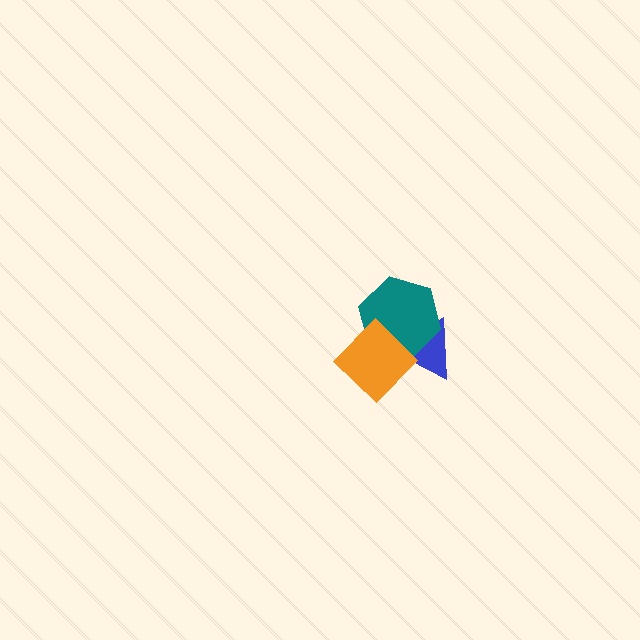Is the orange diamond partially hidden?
No, no other shape covers it.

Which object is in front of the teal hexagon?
The orange diamond is in front of the teal hexagon.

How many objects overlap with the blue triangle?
2 objects overlap with the blue triangle.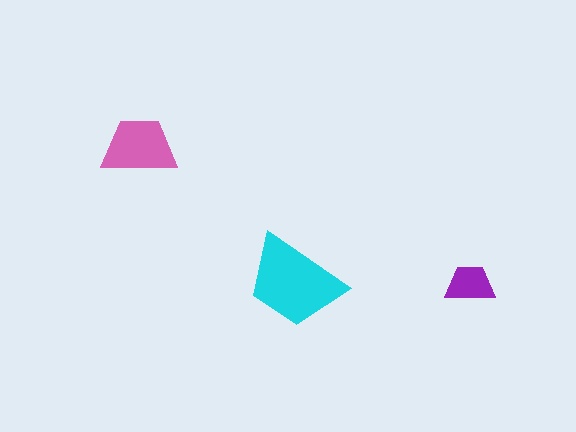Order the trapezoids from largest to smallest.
the cyan one, the pink one, the purple one.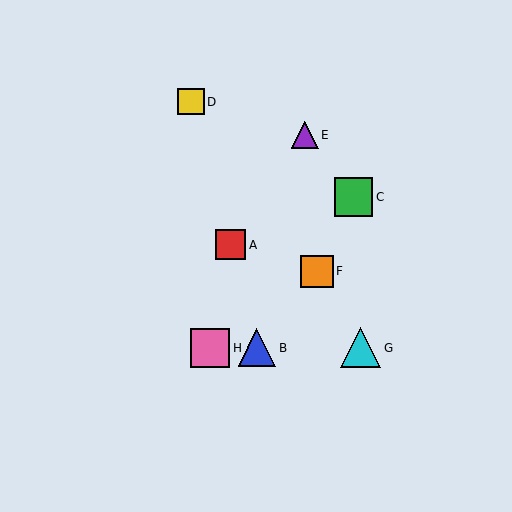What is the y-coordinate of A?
Object A is at y≈245.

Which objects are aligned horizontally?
Objects B, G, H are aligned horizontally.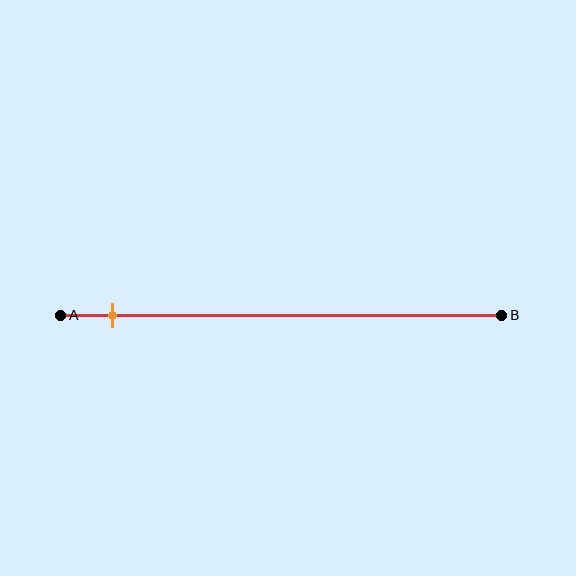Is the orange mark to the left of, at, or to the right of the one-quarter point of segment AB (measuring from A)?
The orange mark is to the left of the one-quarter point of segment AB.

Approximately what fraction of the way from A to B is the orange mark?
The orange mark is approximately 10% of the way from A to B.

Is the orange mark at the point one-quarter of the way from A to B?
No, the mark is at about 10% from A, not at the 25% one-quarter point.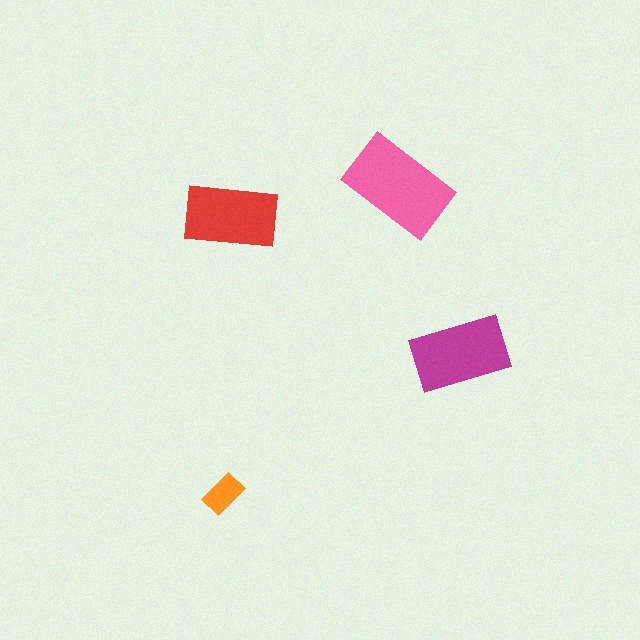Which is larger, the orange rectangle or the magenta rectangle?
The magenta one.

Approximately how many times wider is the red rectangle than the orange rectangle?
About 2.5 times wider.